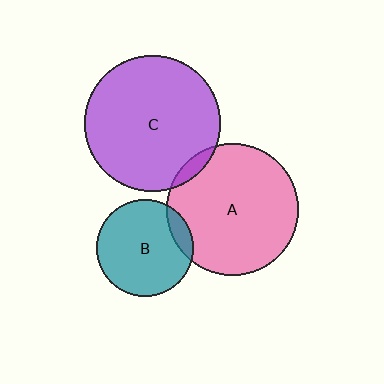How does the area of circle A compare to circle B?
Approximately 1.8 times.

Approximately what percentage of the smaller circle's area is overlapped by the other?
Approximately 10%.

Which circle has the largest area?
Circle C (purple).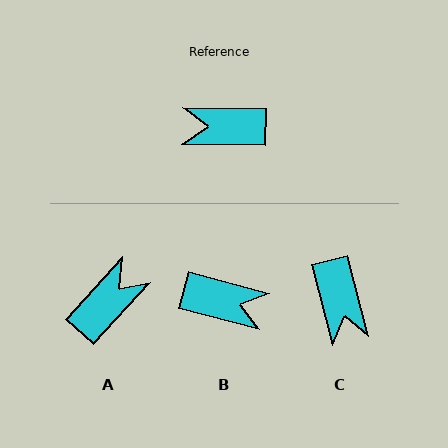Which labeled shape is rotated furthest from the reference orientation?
B, about 166 degrees away.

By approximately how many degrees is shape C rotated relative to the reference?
Approximately 105 degrees counter-clockwise.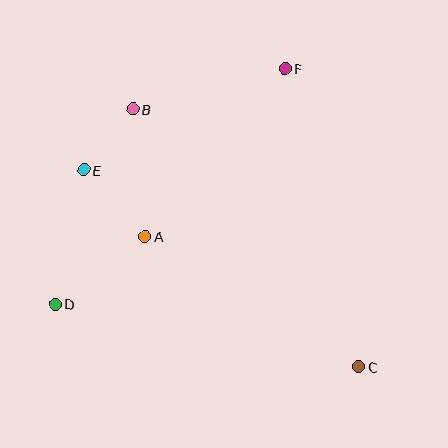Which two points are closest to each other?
Points B and E are closest to each other.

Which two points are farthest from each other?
Points B and C are farthest from each other.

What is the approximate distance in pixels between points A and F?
The distance between A and F is approximately 218 pixels.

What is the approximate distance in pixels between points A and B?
The distance between A and B is approximately 128 pixels.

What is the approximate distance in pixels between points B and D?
The distance between B and D is approximately 210 pixels.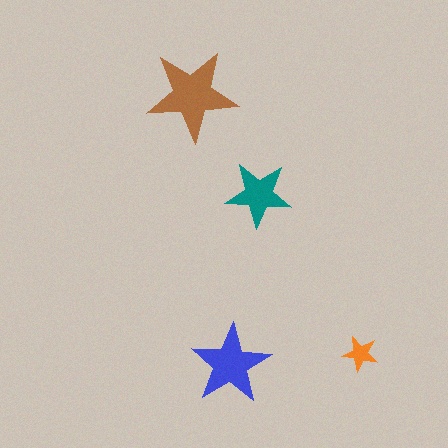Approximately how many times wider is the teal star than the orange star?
About 2 times wider.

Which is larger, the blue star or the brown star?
The brown one.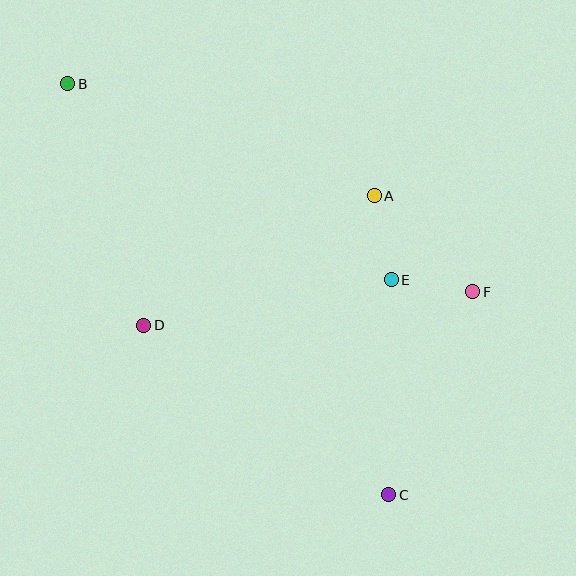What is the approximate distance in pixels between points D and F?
The distance between D and F is approximately 330 pixels.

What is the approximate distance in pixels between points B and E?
The distance between B and E is approximately 378 pixels.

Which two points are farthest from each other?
Points B and C are farthest from each other.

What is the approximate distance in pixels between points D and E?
The distance between D and E is approximately 252 pixels.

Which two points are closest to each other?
Points E and F are closest to each other.